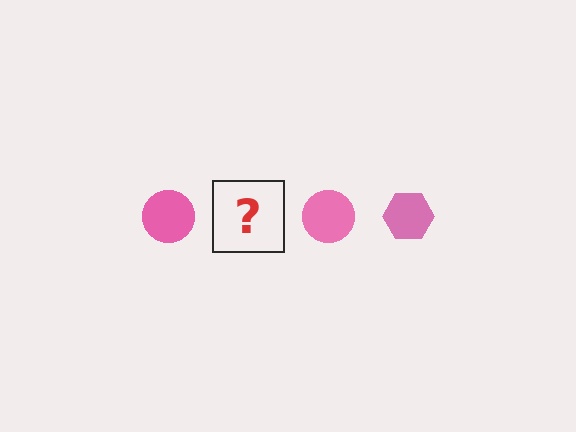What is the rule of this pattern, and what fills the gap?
The rule is that the pattern cycles through circle, hexagon shapes in pink. The gap should be filled with a pink hexagon.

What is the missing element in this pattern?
The missing element is a pink hexagon.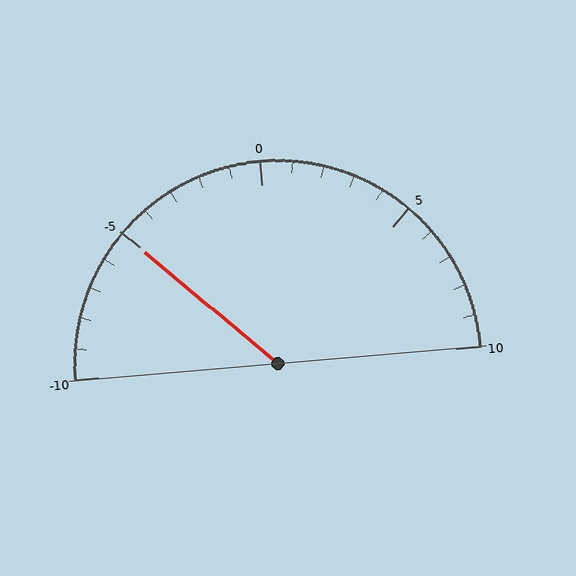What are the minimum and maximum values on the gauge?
The gauge ranges from -10 to 10.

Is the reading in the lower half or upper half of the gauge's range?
The reading is in the lower half of the range (-10 to 10).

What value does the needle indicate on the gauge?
The needle indicates approximately -5.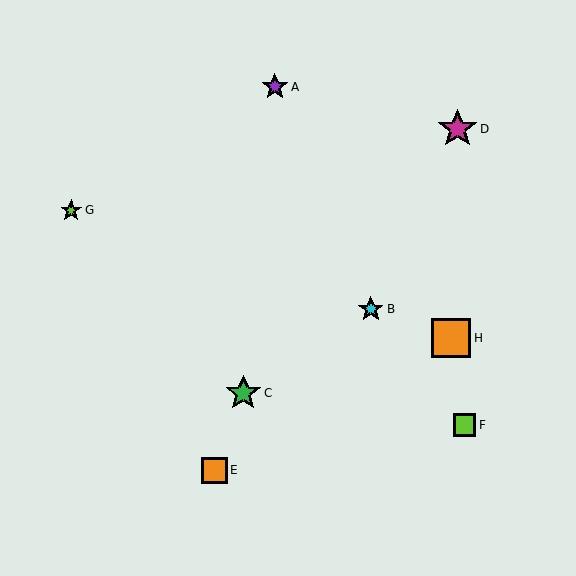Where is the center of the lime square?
The center of the lime square is at (465, 425).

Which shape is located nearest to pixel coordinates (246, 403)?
The green star (labeled C) at (243, 393) is nearest to that location.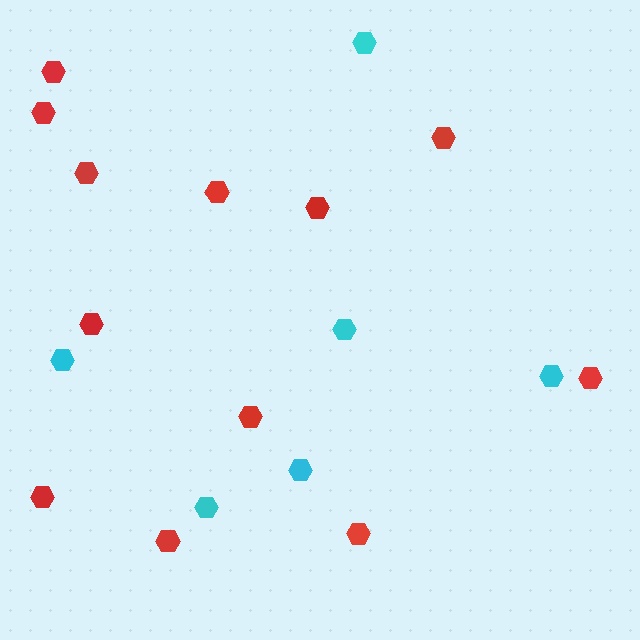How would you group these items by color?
There are 2 groups: one group of cyan hexagons (6) and one group of red hexagons (12).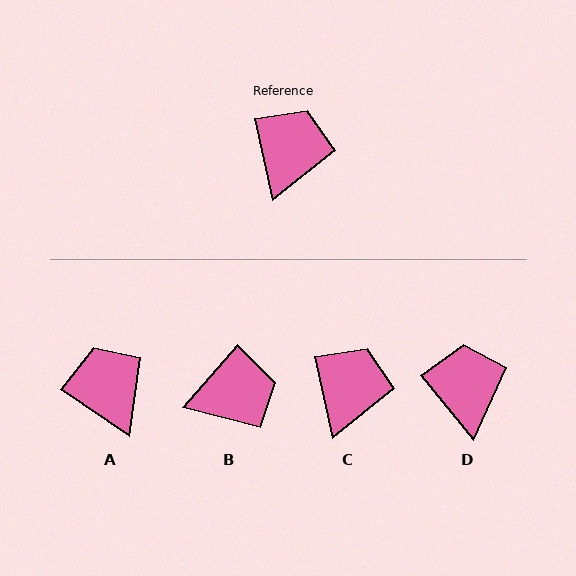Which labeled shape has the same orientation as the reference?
C.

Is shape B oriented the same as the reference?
No, it is off by about 53 degrees.